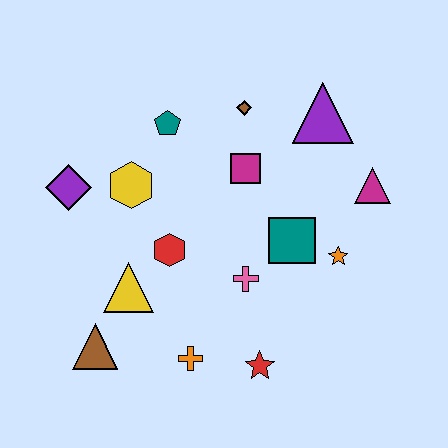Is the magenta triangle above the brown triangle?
Yes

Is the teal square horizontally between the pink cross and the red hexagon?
No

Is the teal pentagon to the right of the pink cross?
No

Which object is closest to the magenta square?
The brown diamond is closest to the magenta square.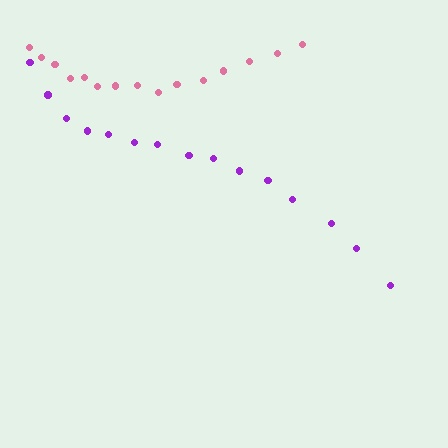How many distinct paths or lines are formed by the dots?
There are 2 distinct paths.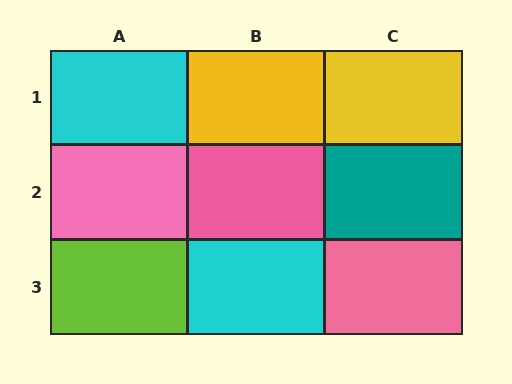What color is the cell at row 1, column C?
Yellow.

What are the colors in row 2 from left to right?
Pink, pink, teal.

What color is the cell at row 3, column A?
Lime.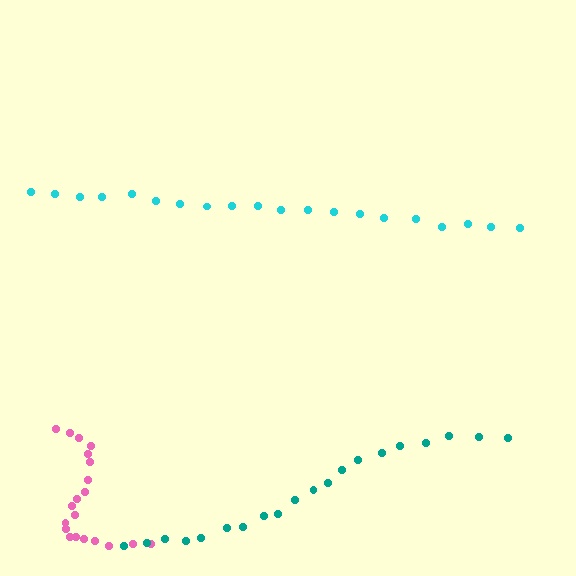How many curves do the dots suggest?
There are 3 distinct paths.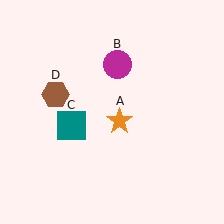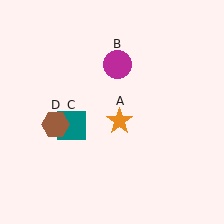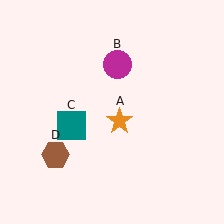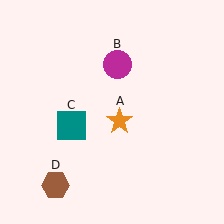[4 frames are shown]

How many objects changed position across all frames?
1 object changed position: brown hexagon (object D).